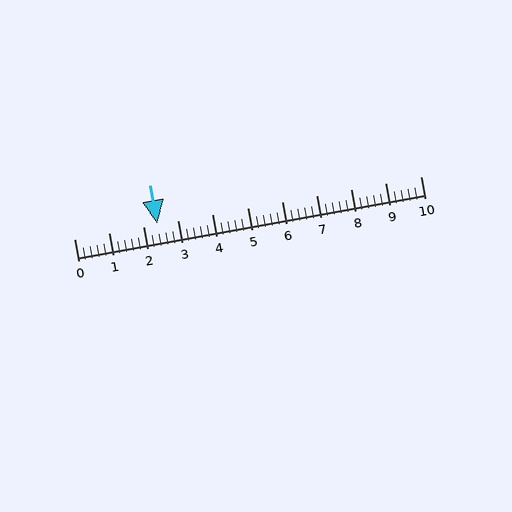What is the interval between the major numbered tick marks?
The major tick marks are spaced 1 units apart.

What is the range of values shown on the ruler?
The ruler shows values from 0 to 10.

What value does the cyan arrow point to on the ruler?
The cyan arrow points to approximately 2.4.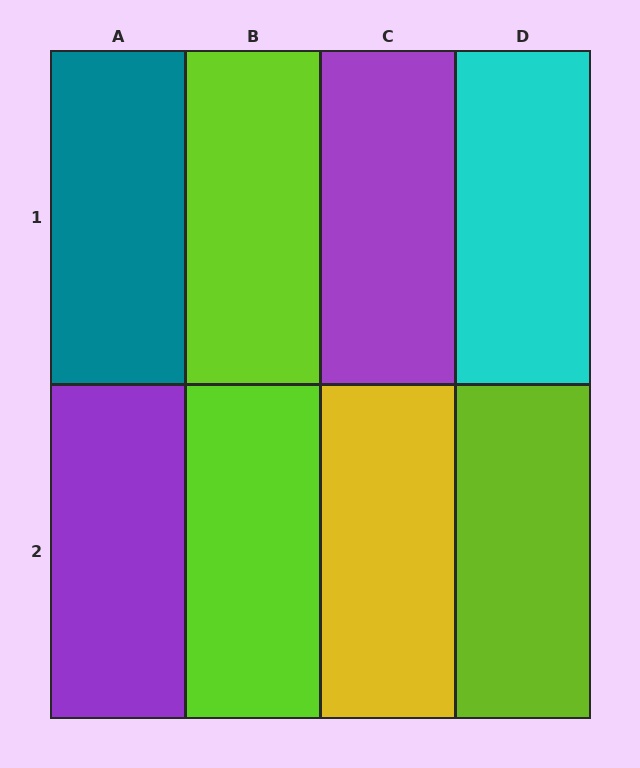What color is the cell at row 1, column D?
Cyan.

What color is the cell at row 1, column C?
Purple.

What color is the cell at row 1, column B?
Lime.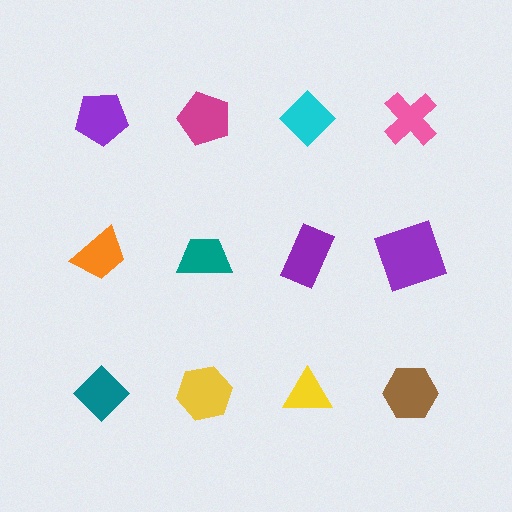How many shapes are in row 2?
4 shapes.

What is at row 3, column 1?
A teal diamond.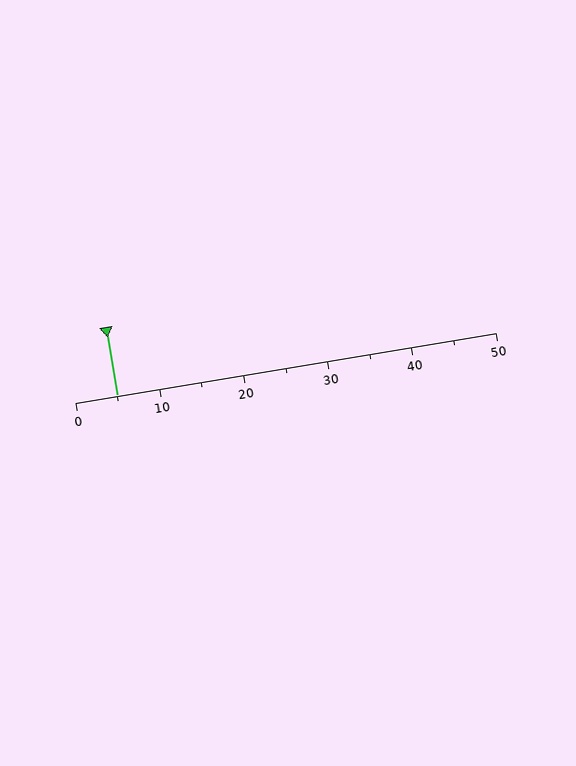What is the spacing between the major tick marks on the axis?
The major ticks are spaced 10 apart.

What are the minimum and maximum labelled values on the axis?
The axis runs from 0 to 50.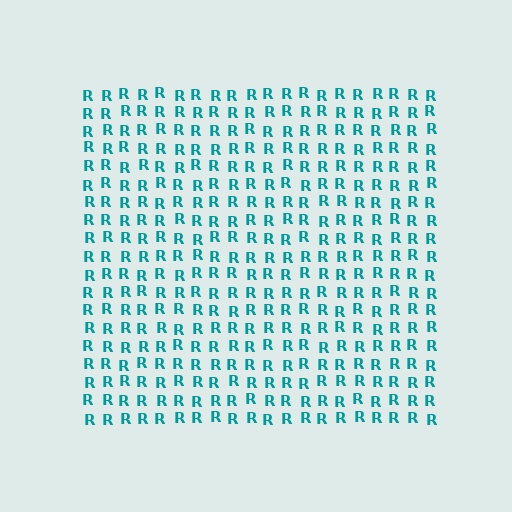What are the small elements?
The small elements are letter R's.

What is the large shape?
The large shape is a square.